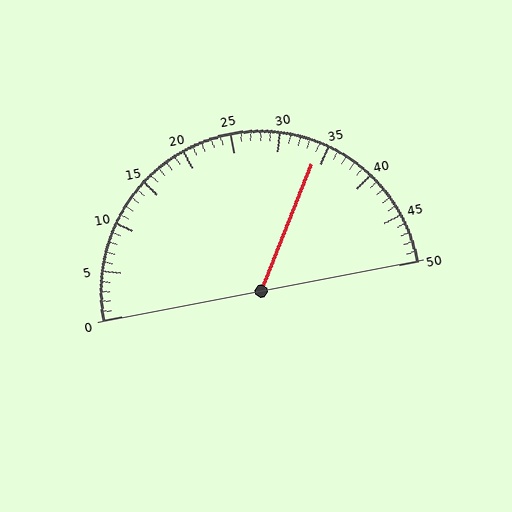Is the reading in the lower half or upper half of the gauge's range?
The reading is in the upper half of the range (0 to 50).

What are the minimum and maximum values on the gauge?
The gauge ranges from 0 to 50.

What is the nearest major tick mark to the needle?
The nearest major tick mark is 35.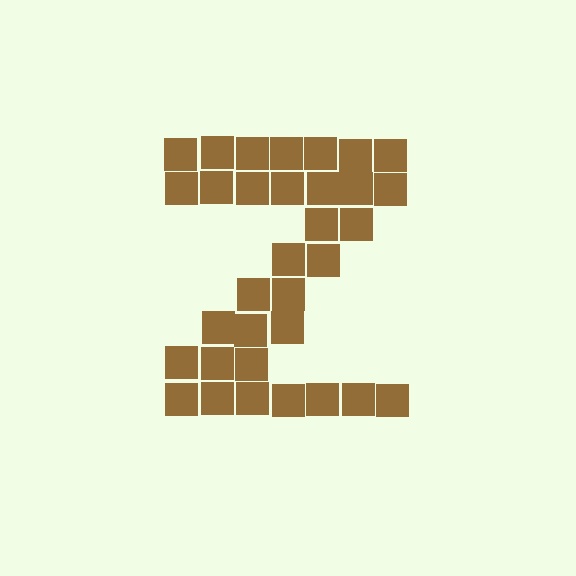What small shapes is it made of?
It is made of small squares.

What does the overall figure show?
The overall figure shows the letter Z.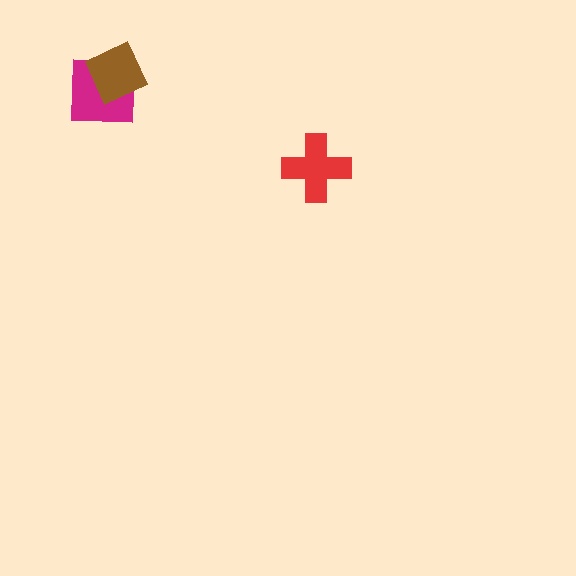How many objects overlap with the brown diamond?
1 object overlaps with the brown diamond.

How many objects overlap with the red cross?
0 objects overlap with the red cross.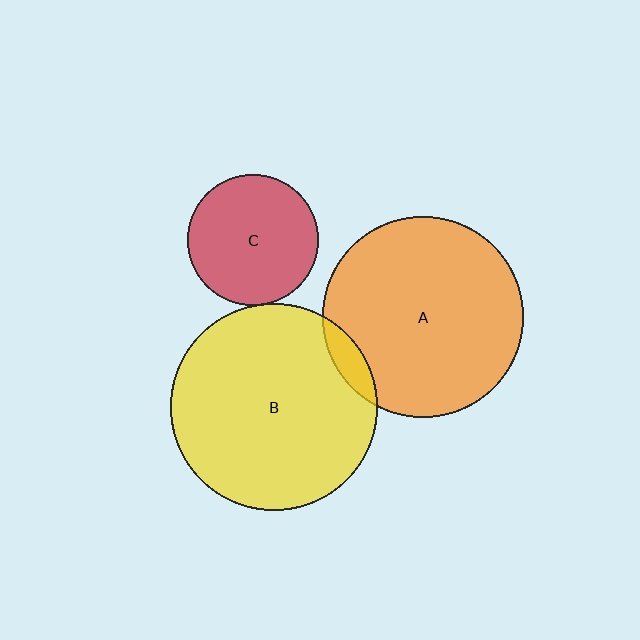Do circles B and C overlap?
Yes.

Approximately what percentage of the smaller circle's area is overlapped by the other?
Approximately 5%.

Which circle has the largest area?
Circle B (yellow).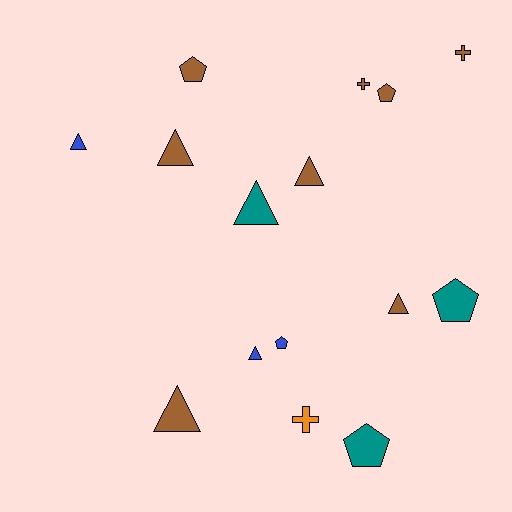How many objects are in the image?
There are 15 objects.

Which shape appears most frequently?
Triangle, with 7 objects.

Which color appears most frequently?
Brown, with 8 objects.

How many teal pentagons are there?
There are 2 teal pentagons.